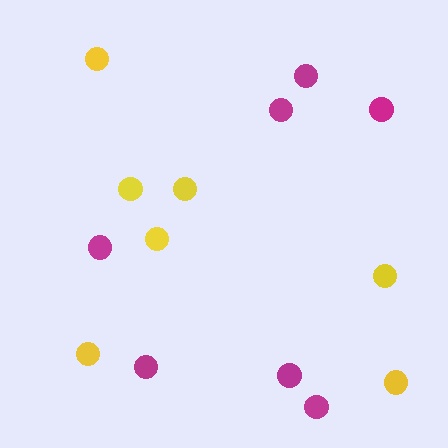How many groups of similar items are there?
There are 2 groups: one group of magenta circles (7) and one group of yellow circles (7).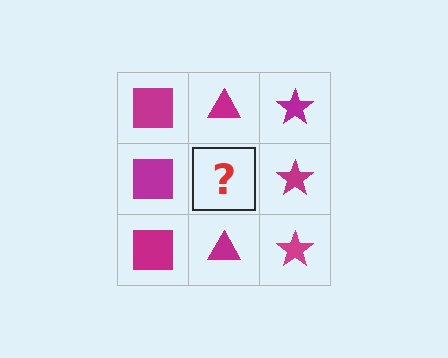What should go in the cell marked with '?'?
The missing cell should contain a magenta triangle.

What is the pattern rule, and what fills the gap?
The rule is that each column has a consistent shape. The gap should be filled with a magenta triangle.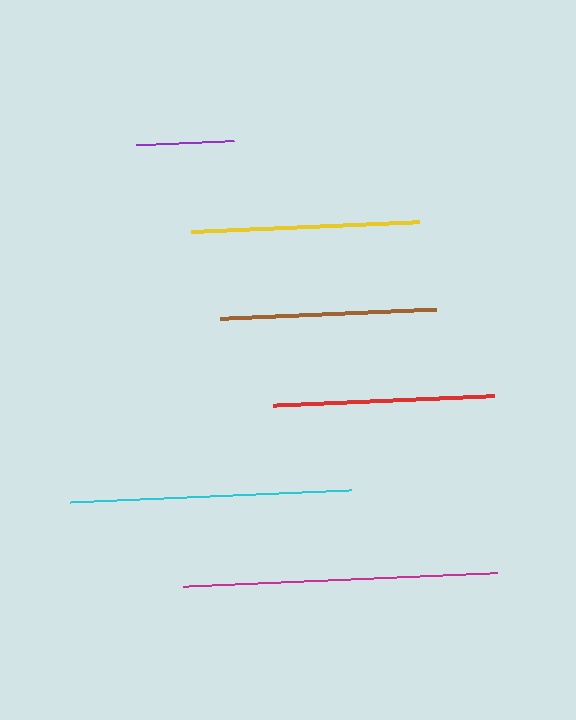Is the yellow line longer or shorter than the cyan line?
The cyan line is longer than the yellow line.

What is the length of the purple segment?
The purple segment is approximately 98 pixels long.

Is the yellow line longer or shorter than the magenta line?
The magenta line is longer than the yellow line.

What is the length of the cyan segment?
The cyan segment is approximately 281 pixels long.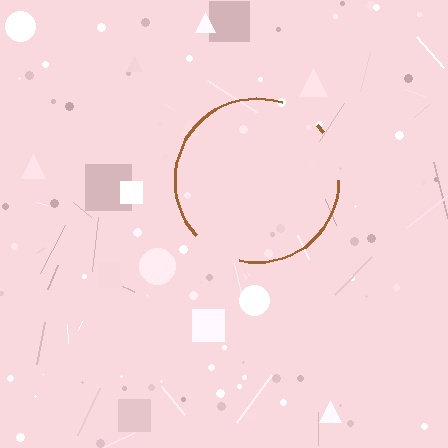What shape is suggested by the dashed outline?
The dashed outline suggests a circle.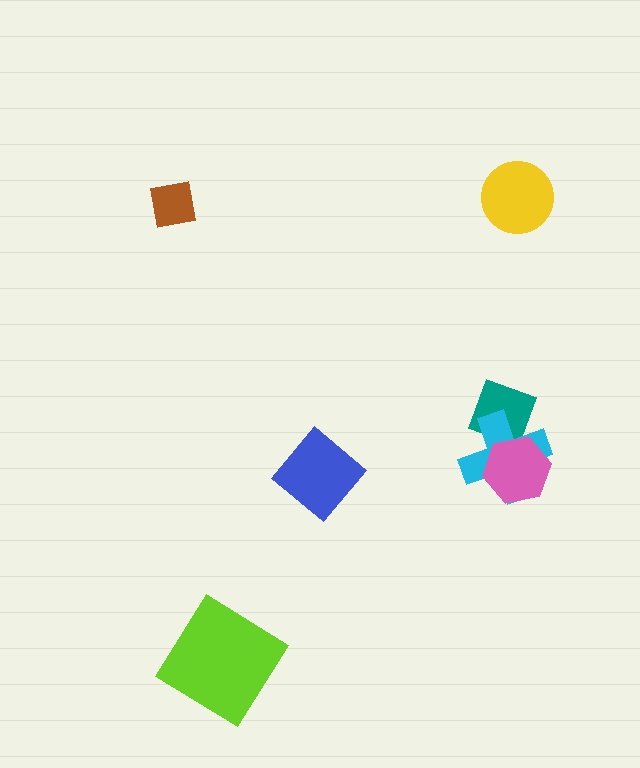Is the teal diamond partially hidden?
Yes, it is partially covered by another shape.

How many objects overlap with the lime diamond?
0 objects overlap with the lime diamond.